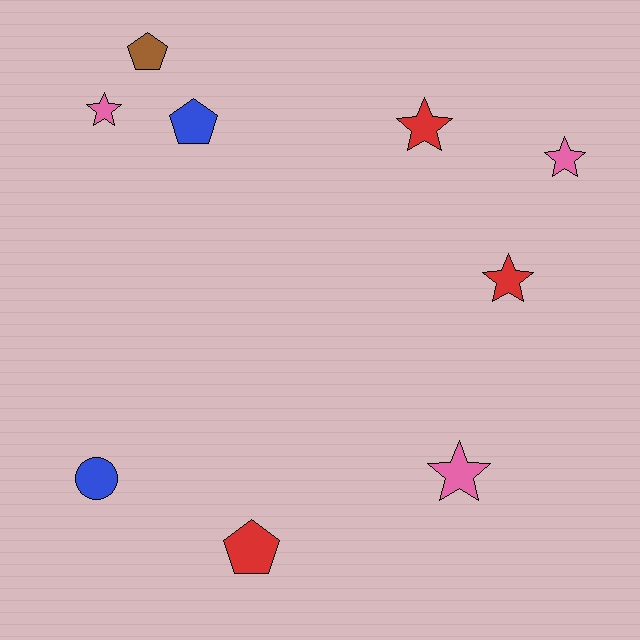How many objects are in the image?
There are 9 objects.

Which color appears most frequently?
Pink, with 3 objects.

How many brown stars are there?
There are no brown stars.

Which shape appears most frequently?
Star, with 5 objects.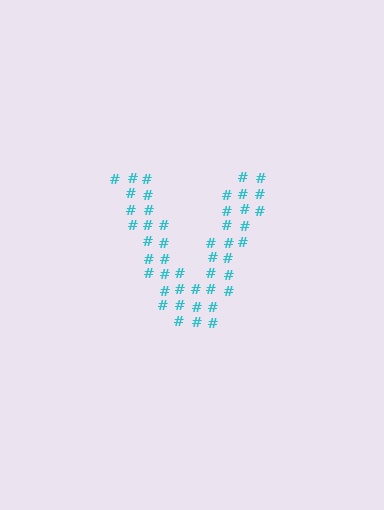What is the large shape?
The large shape is the letter V.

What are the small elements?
The small elements are hash symbols.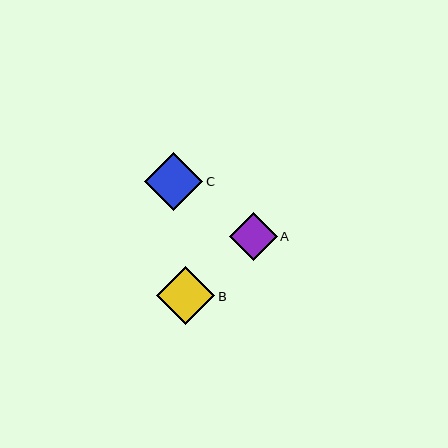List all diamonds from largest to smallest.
From largest to smallest: B, C, A.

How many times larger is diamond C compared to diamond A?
Diamond C is approximately 1.2 times the size of diamond A.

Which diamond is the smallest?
Diamond A is the smallest with a size of approximately 48 pixels.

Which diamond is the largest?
Diamond B is the largest with a size of approximately 58 pixels.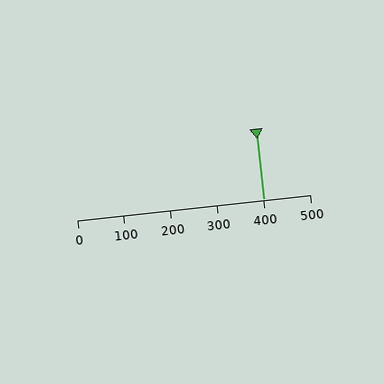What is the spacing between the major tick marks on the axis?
The major ticks are spaced 100 apart.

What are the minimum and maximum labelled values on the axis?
The axis runs from 0 to 500.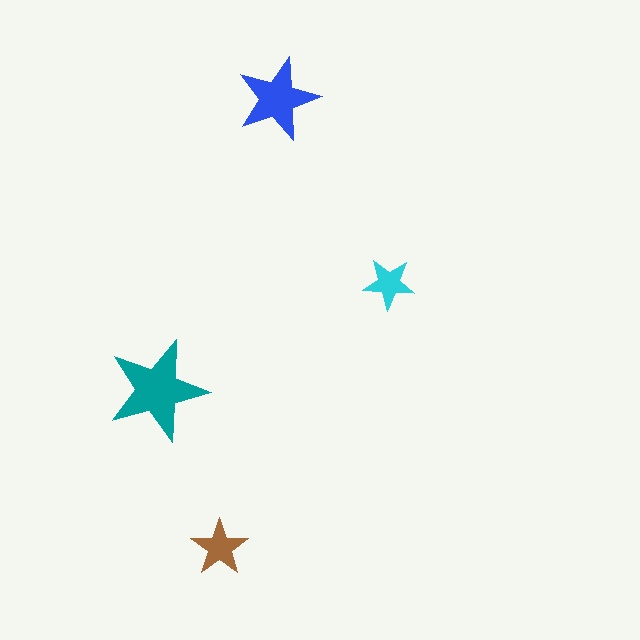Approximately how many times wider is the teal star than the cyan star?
About 2 times wider.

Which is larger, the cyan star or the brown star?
The brown one.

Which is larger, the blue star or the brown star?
The blue one.